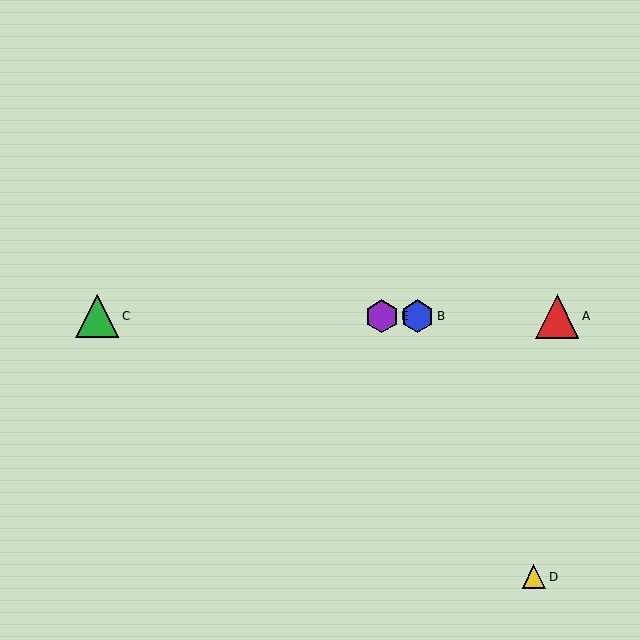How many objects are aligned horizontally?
4 objects (A, B, C, E) are aligned horizontally.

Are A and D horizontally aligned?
No, A is at y≈316 and D is at y≈577.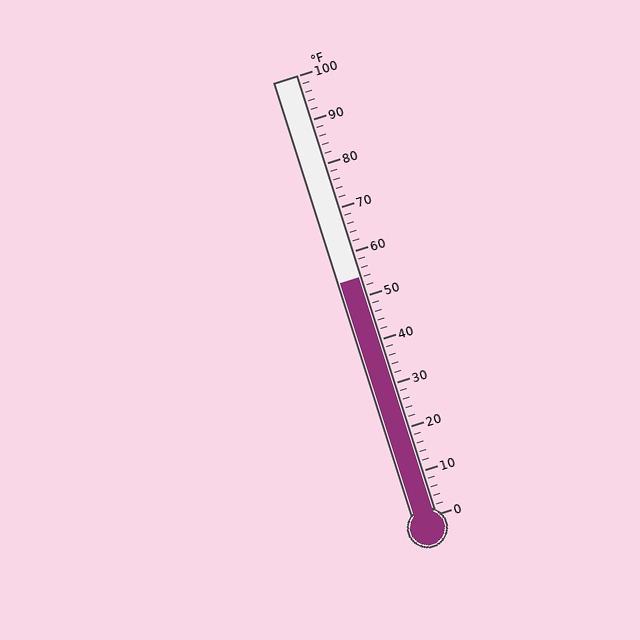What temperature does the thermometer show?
The thermometer shows approximately 54°F.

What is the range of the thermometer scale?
The thermometer scale ranges from 0°F to 100°F.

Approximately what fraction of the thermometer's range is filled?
The thermometer is filled to approximately 55% of its range.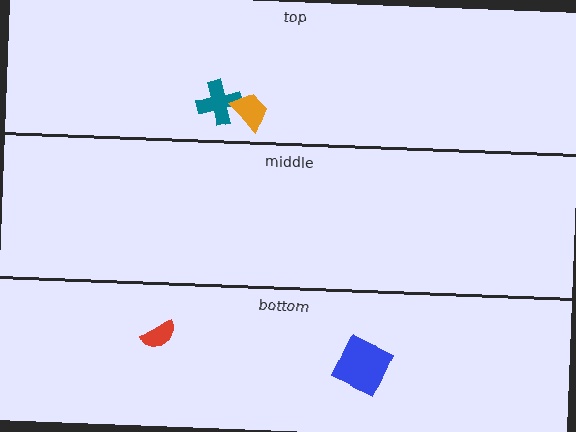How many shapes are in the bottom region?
2.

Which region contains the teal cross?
The top region.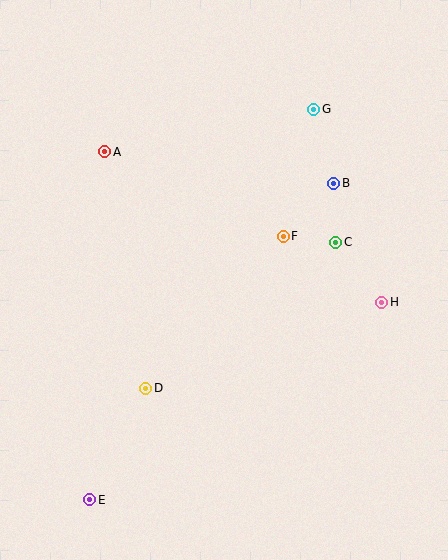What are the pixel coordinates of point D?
Point D is at (146, 388).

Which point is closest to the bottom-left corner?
Point E is closest to the bottom-left corner.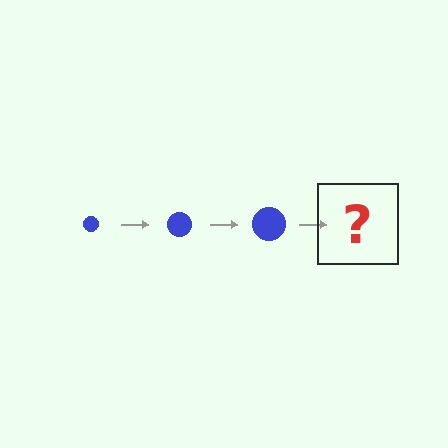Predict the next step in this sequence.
The next step is a blue circle, larger than the previous one.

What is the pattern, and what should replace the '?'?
The pattern is that the circle gets progressively larger each step. The '?' should be a blue circle, larger than the previous one.